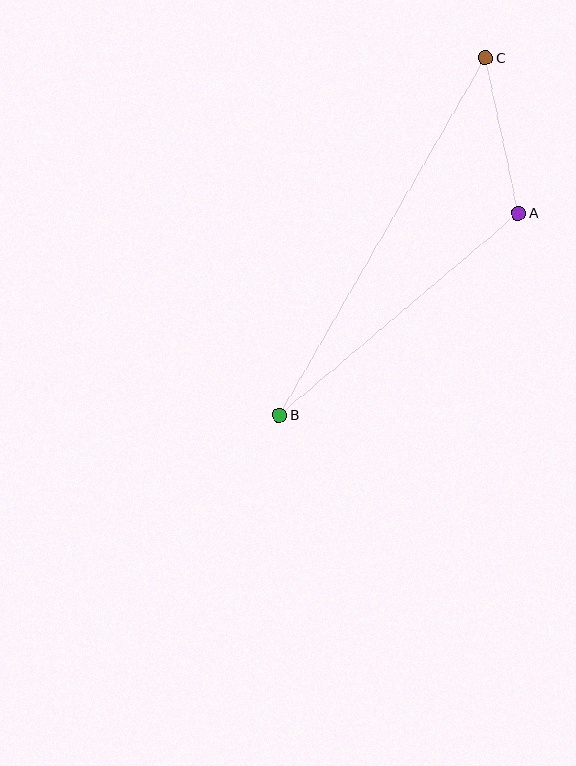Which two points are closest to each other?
Points A and C are closest to each other.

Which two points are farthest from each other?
Points B and C are farthest from each other.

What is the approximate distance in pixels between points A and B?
The distance between A and B is approximately 313 pixels.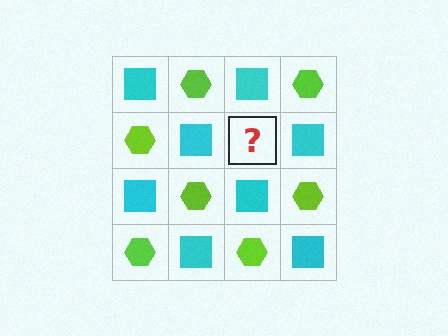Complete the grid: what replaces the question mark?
The question mark should be replaced with a lime hexagon.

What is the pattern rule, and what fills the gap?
The rule is that it alternates cyan square and lime hexagon in a checkerboard pattern. The gap should be filled with a lime hexagon.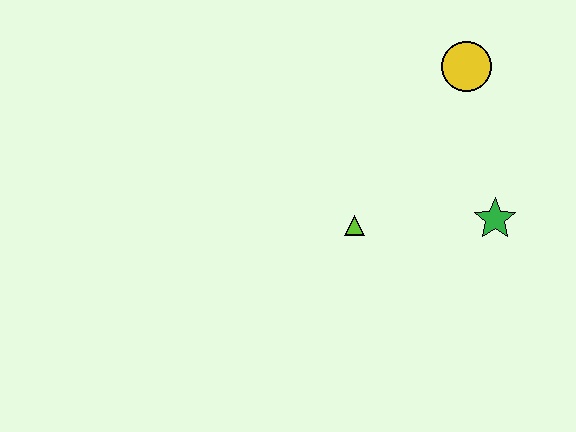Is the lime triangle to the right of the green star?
No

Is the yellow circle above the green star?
Yes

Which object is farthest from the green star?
The yellow circle is farthest from the green star.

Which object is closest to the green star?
The lime triangle is closest to the green star.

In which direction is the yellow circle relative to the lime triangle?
The yellow circle is above the lime triangle.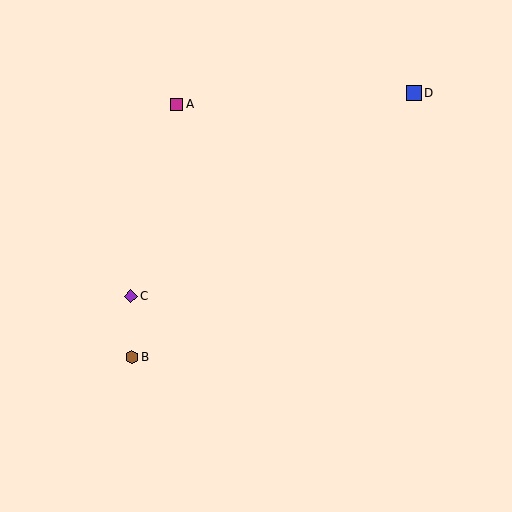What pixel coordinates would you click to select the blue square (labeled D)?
Click at (414, 93) to select the blue square D.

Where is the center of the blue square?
The center of the blue square is at (414, 93).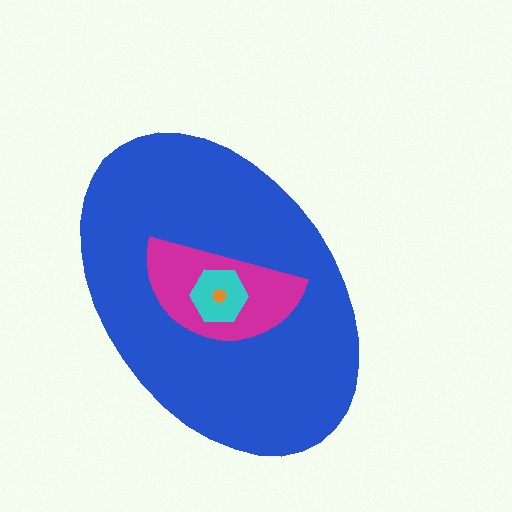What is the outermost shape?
The blue ellipse.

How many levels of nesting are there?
4.